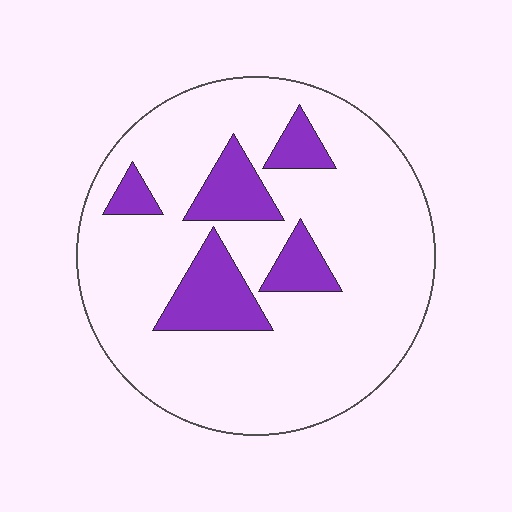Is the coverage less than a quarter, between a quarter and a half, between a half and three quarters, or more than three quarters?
Less than a quarter.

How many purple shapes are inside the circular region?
5.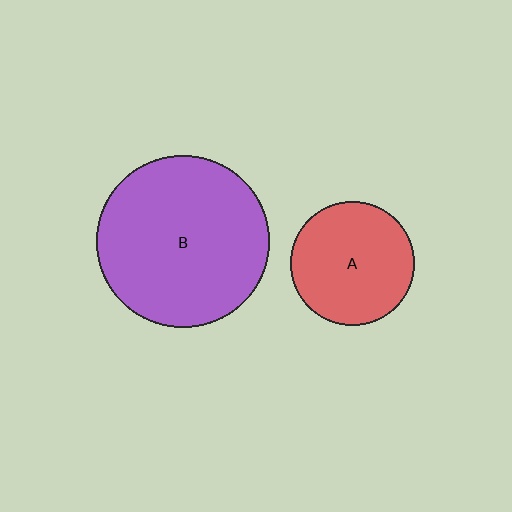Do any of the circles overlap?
No, none of the circles overlap.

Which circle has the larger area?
Circle B (purple).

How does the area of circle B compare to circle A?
Approximately 1.9 times.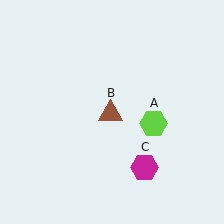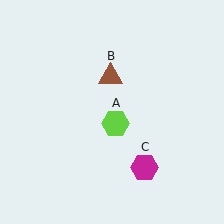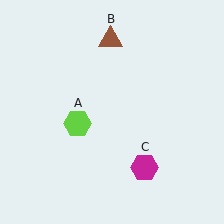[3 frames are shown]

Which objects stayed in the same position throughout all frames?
Magenta hexagon (object C) remained stationary.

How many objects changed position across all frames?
2 objects changed position: lime hexagon (object A), brown triangle (object B).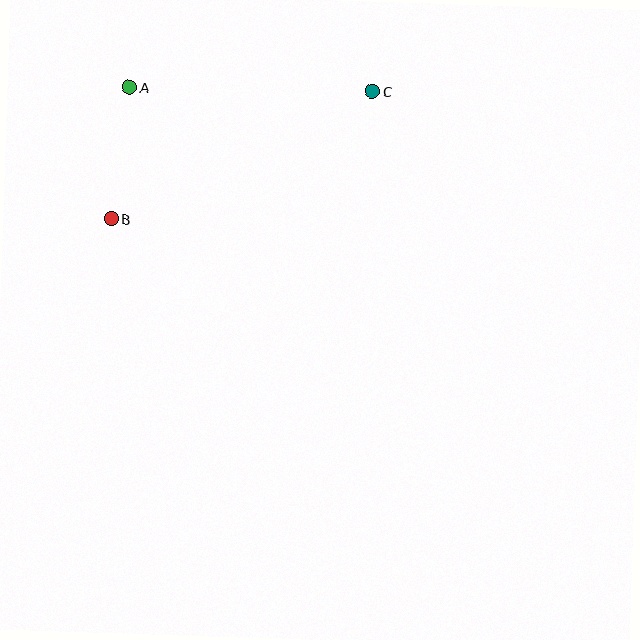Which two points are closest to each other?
Points A and B are closest to each other.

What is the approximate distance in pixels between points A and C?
The distance between A and C is approximately 243 pixels.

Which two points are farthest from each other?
Points B and C are farthest from each other.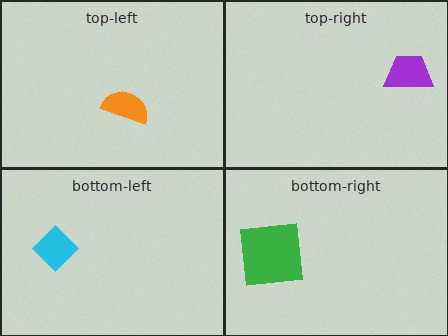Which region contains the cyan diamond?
The bottom-left region.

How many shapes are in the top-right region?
1.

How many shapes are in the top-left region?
1.